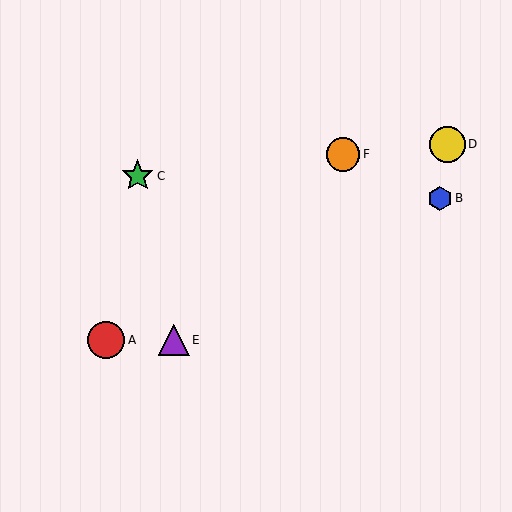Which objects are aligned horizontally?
Objects A, E are aligned horizontally.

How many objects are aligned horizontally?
2 objects (A, E) are aligned horizontally.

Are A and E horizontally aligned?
Yes, both are at y≈340.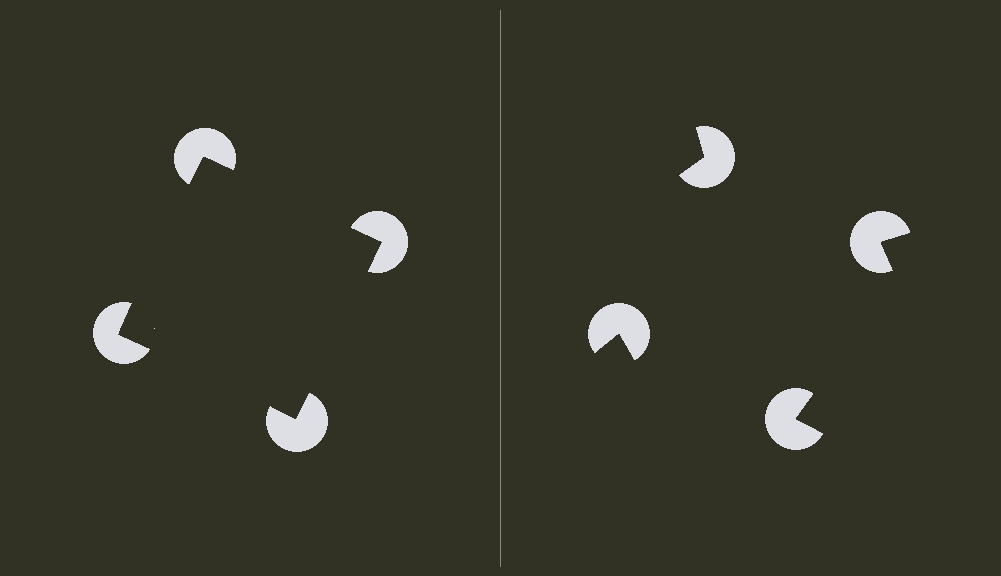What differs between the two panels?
The pac-man discs are positioned identically on both sides; only the wedge orientations differ. On the left they align to a square; on the right they are misaligned.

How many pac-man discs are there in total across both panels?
8 — 4 on each side.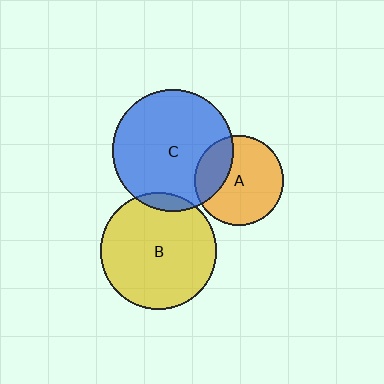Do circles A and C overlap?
Yes.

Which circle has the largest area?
Circle C (blue).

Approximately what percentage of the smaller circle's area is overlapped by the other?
Approximately 30%.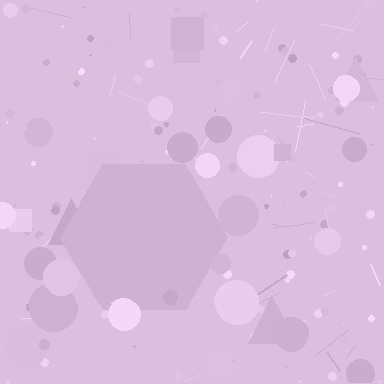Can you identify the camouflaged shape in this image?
The camouflaged shape is a hexagon.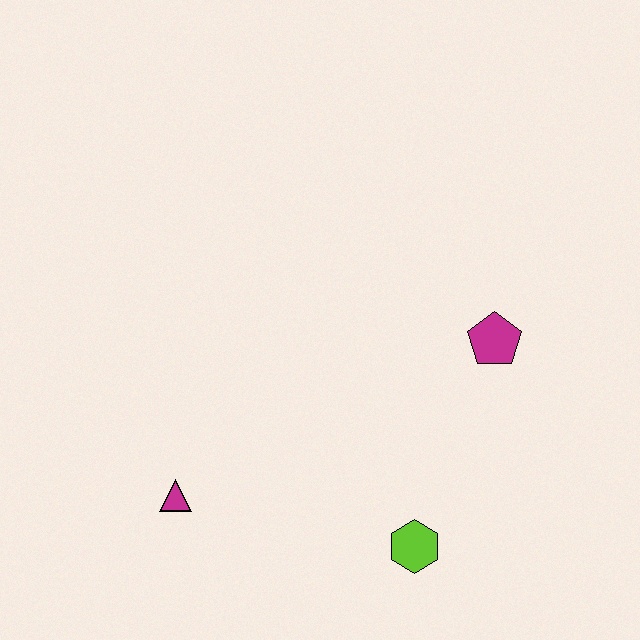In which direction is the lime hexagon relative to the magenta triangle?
The lime hexagon is to the right of the magenta triangle.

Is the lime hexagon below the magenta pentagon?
Yes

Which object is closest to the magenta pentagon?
The lime hexagon is closest to the magenta pentagon.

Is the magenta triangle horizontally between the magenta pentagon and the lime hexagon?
No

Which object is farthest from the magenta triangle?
The magenta pentagon is farthest from the magenta triangle.